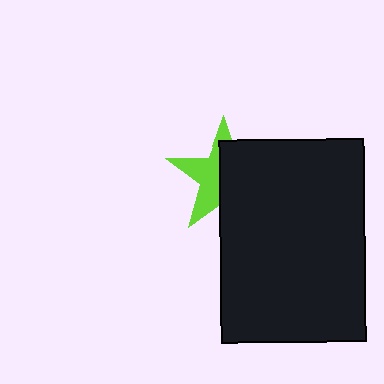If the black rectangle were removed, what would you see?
You would see the complete lime star.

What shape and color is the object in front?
The object in front is a black rectangle.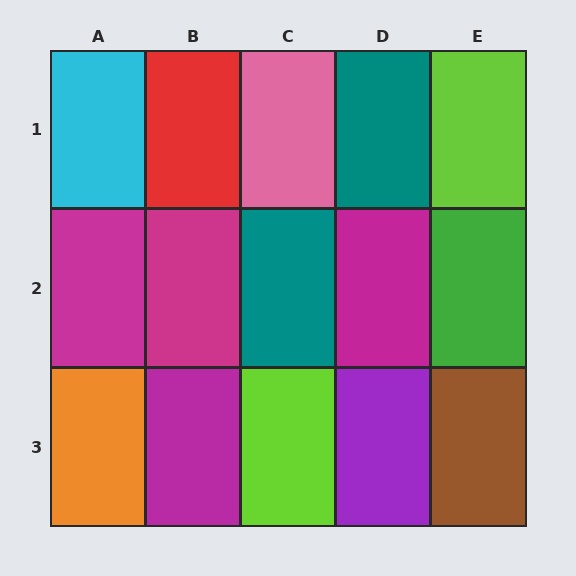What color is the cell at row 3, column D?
Purple.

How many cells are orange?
1 cell is orange.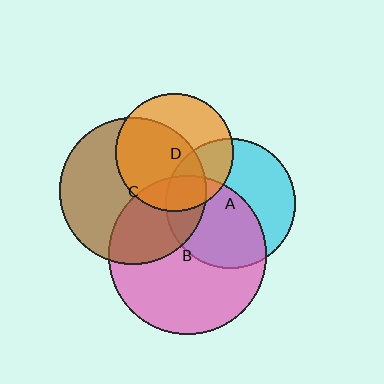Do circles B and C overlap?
Yes.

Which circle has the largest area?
Circle B (pink).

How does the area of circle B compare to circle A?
Approximately 1.5 times.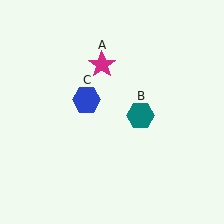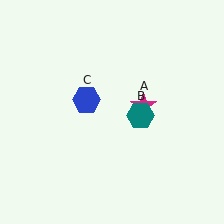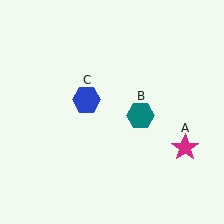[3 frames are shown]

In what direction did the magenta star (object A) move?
The magenta star (object A) moved down and to the right.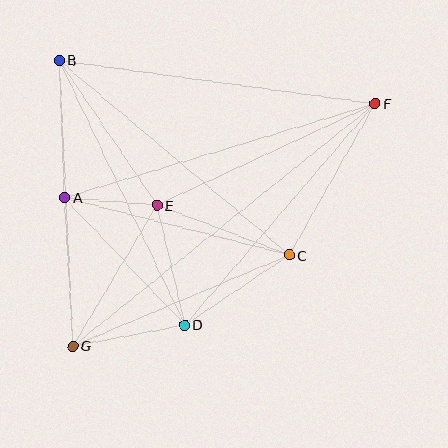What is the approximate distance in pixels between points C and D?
The distance between C and D is approximately 126 pixels.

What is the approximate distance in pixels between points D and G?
The distance between D and G is approximately 114 pixels.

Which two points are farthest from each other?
Points F and G are farthest from each other.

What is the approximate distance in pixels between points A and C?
The distance between A and C is approximately 232 pixels.